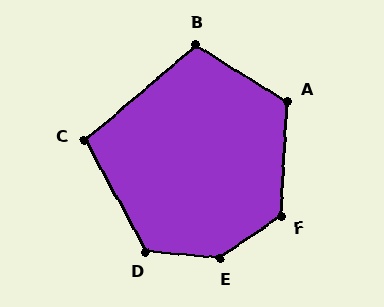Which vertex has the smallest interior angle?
C, at approximately 101 degrees.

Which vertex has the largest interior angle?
E, at approximately 140 degrees.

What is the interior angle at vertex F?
Approximately 128 degrees (obtuse).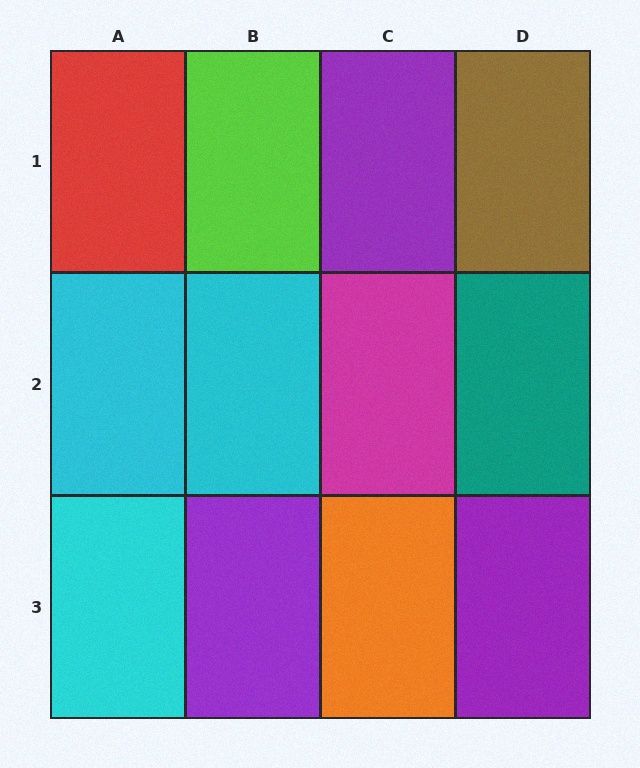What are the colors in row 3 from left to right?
Cyan, purple, orange, purple.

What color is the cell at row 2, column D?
Teal.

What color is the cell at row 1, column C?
Purple.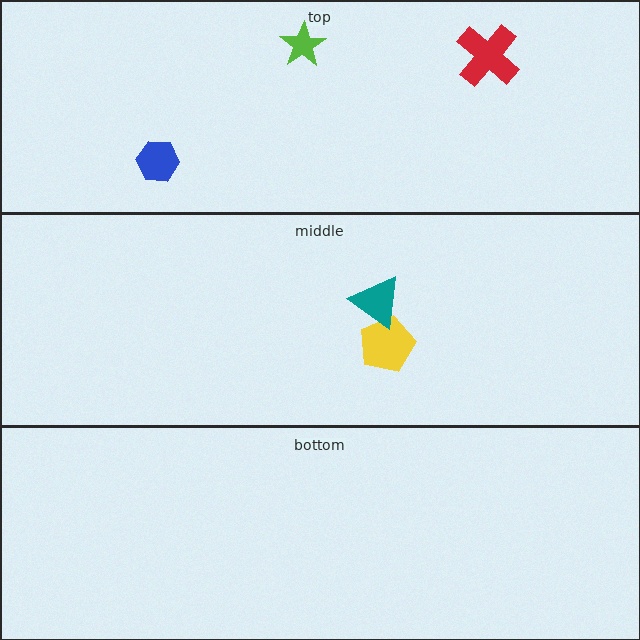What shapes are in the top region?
The red cross, the blue hexagon, the lime star.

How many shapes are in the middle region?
2.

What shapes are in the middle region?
The yellow pentagon, the teal triangle.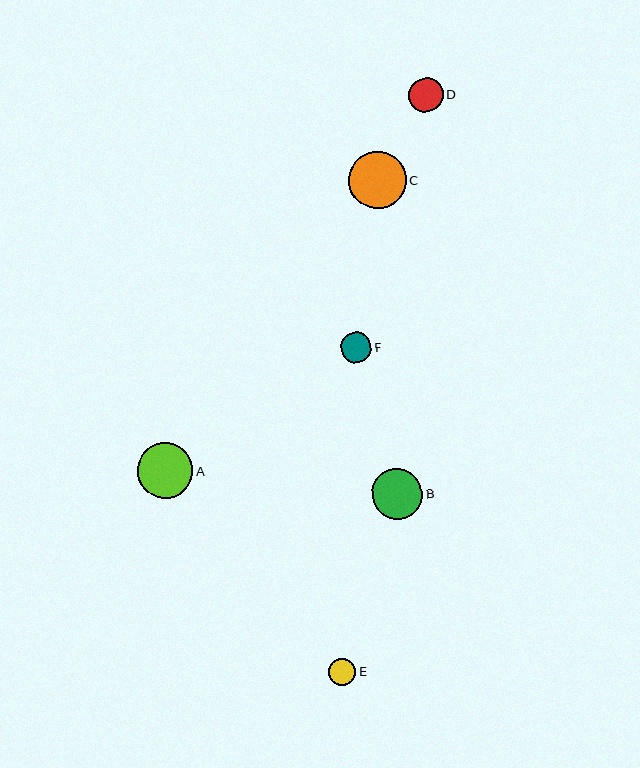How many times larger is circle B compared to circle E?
Circle B is approximately 1.9 times the size of circle E.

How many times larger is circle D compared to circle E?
Circle D is approximately 1.3 times the size of circle E.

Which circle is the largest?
Circle C is the largest with a size of approximately 57 pixels.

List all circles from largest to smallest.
From largest to smallest: C, A, B, D, F, E.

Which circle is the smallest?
Circle E is the smallest with a size of approximately 27 pixels.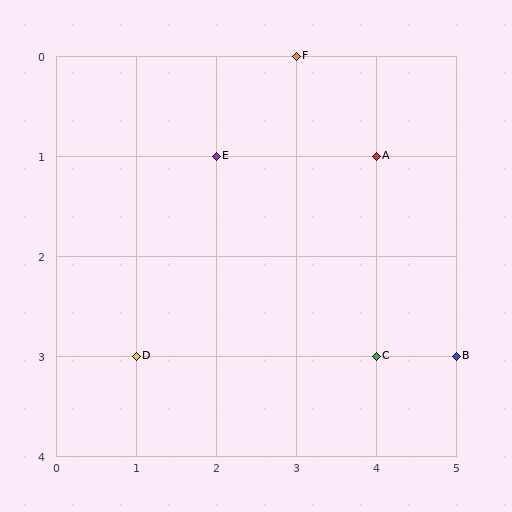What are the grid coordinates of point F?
Point F is at grid coordinates (3, 0).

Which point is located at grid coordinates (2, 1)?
Point E is at (2, 1).